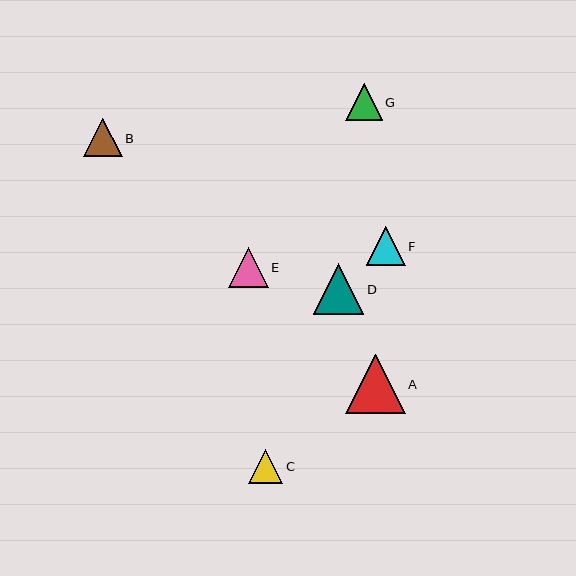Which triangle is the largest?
Triangle A is the largest with a size of approximately 59 pixels.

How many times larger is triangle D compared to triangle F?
Triangle D is approximately 1.3 times the size of triangle F.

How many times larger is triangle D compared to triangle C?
Triangle D is approximately 1.5 times the size of triangle C.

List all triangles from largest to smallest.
From largest to smallest: A, D, E, F, B, G, C.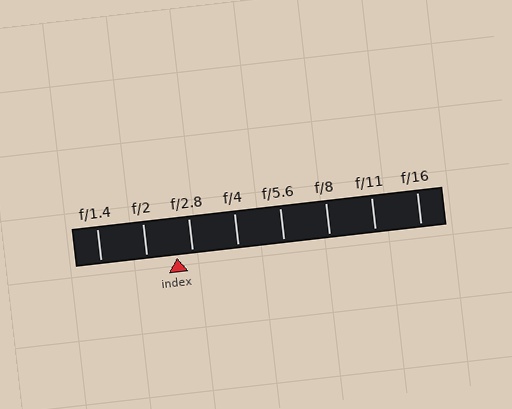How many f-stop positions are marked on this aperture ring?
There are 8 f-stop positions marked.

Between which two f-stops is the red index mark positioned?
The index mark is between f/2 and f/2.8.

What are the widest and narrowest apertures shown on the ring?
The widest aperture shown is f/1.4 and the narrowest is f/16.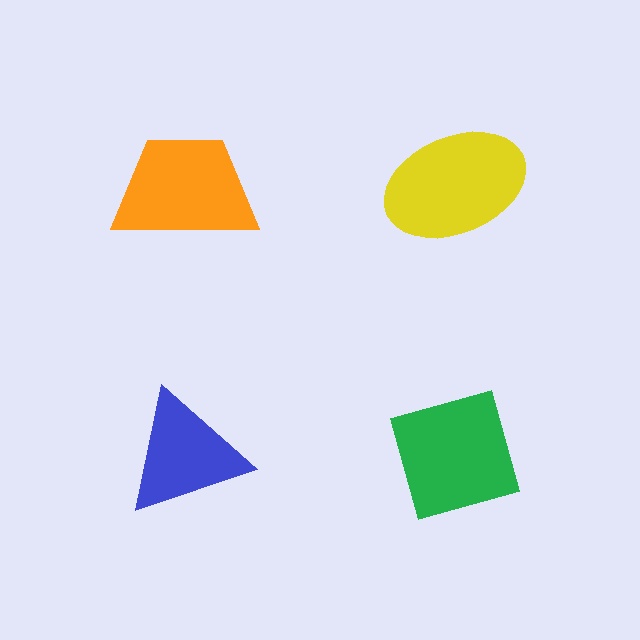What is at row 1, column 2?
A yellow ellipse.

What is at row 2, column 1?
A blue triangle.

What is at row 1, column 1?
An orange trapezoid.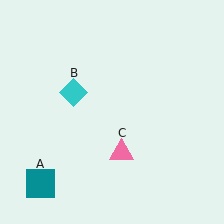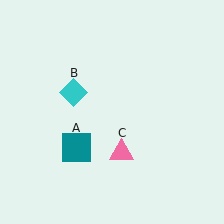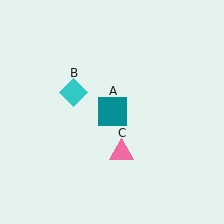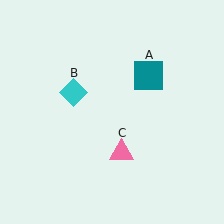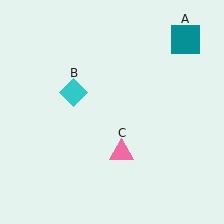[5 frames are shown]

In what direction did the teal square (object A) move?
The teal square (object A) moved up and to the right.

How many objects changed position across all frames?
1 object changed position: teal square (object A).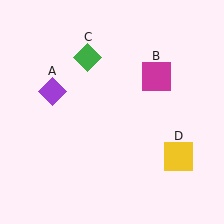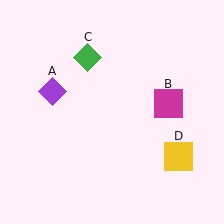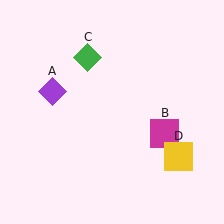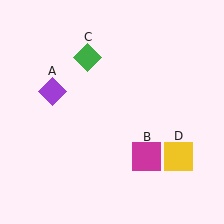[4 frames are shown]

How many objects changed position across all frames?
1 object changed position: magenta square (object B).